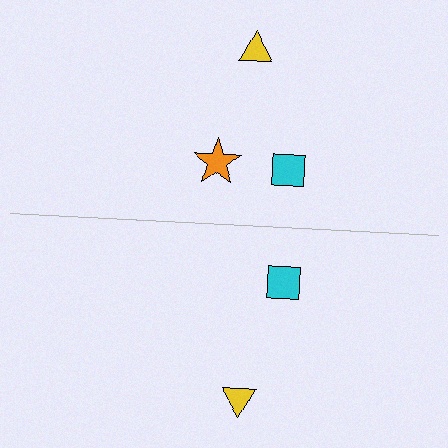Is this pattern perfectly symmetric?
No, the pattern is not perfectly symmetric. A orange star is missing from the bottom side.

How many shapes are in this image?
There are 5 shapes in this image.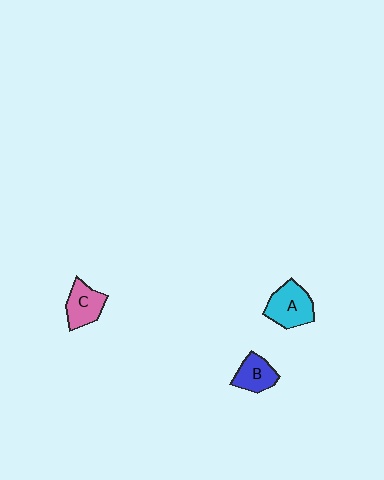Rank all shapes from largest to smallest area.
From largest to smallest: A (cyan), C (pink), B (blue).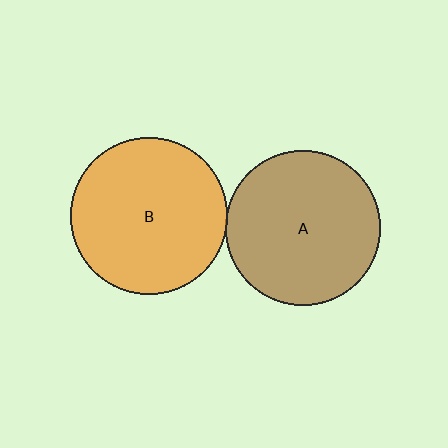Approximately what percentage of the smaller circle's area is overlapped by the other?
Approximately 5%.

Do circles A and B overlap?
Yes.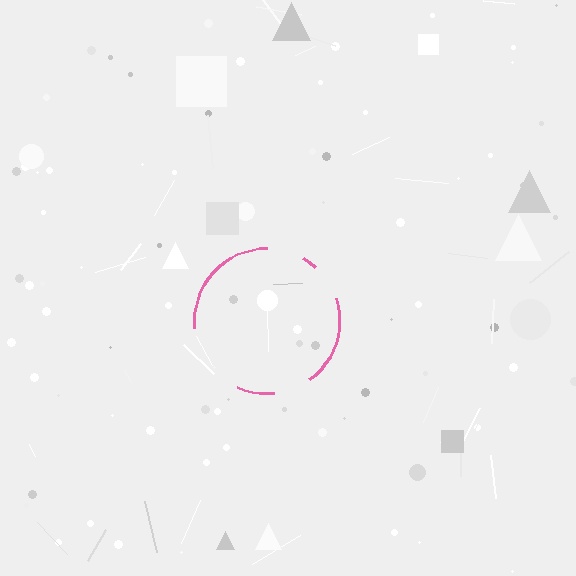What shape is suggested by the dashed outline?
The dashed outline suggests a circle.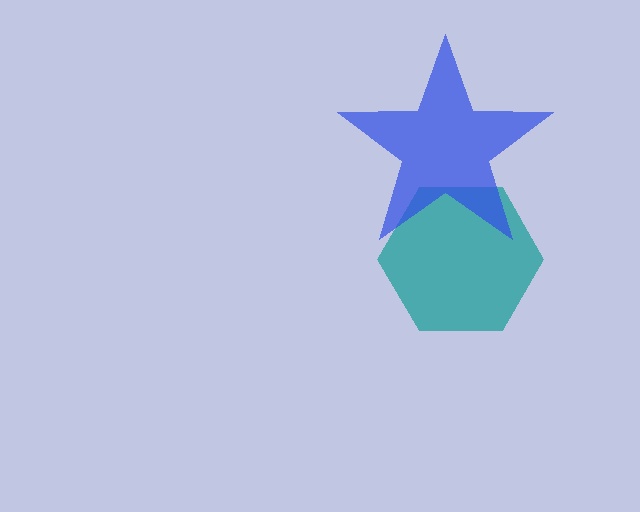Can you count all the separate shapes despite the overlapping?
Yes, there are 2 separate shapes.